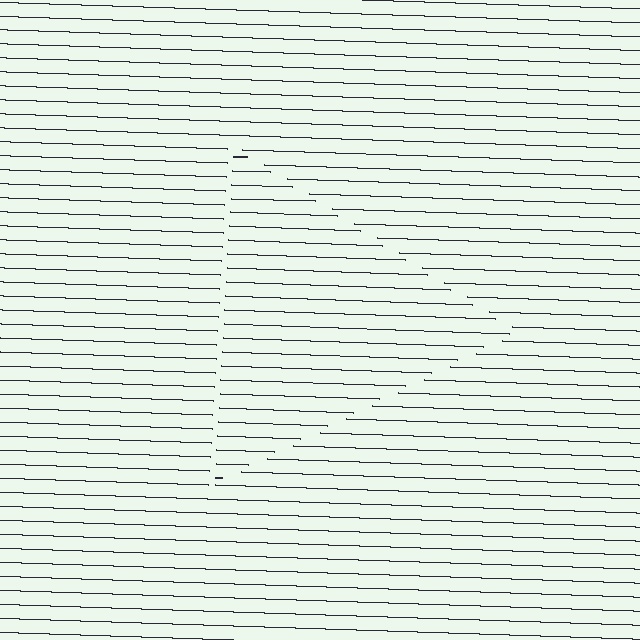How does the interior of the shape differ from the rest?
The interior of the shape contains the same grating, shifted by half a period — the contour is defined by the phase discontinuity where line-ends from the inner and outer gratings abut.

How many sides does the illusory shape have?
3 sides — the line-ends trace a triangle.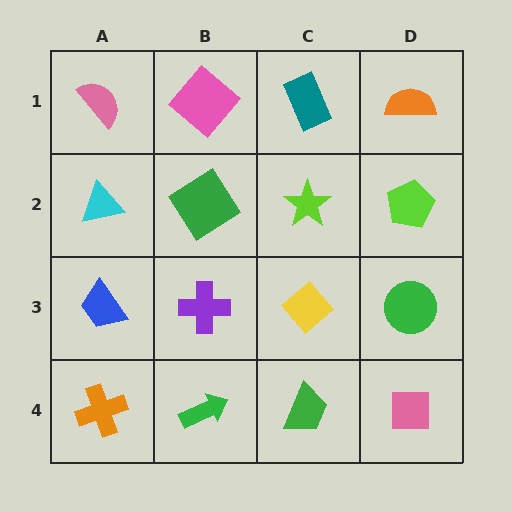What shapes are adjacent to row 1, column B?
A green diamond (row 2, column B), a pink semicircle (row 1, column A), a teal rectangle (row 1, column C).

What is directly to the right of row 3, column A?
A purple cross.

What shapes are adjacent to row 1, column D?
A lime pentagon (row 2, column D), a teal rectangle (row 1, column C).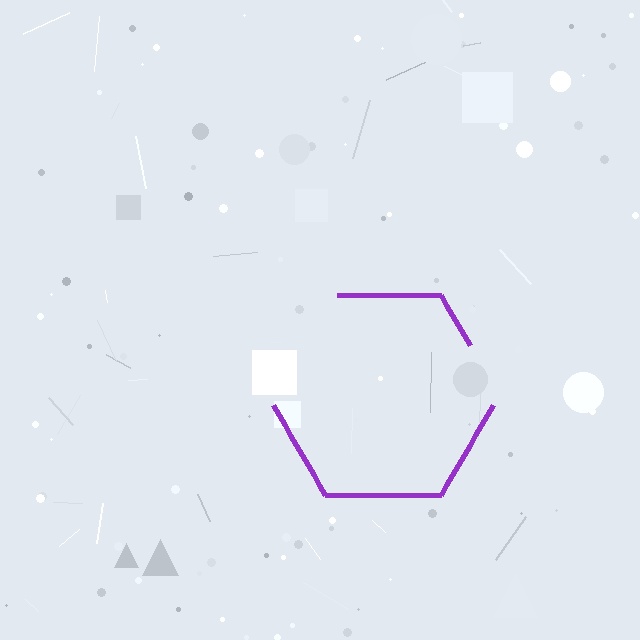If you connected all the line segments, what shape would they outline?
They would outline a hexagon.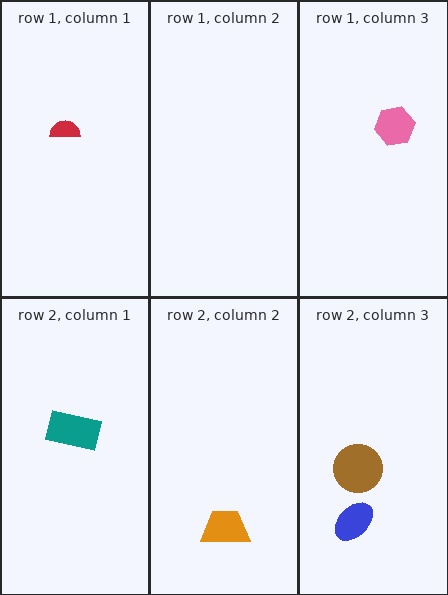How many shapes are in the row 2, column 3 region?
2.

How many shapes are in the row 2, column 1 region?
1.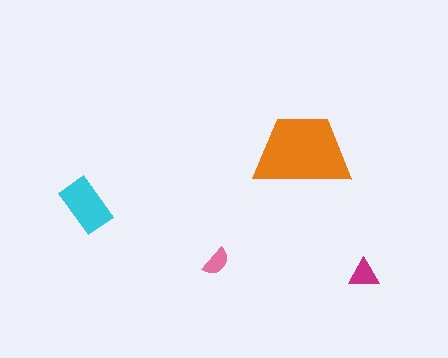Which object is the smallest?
The pink semicircle.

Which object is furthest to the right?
The magenta triangle is rightmost.